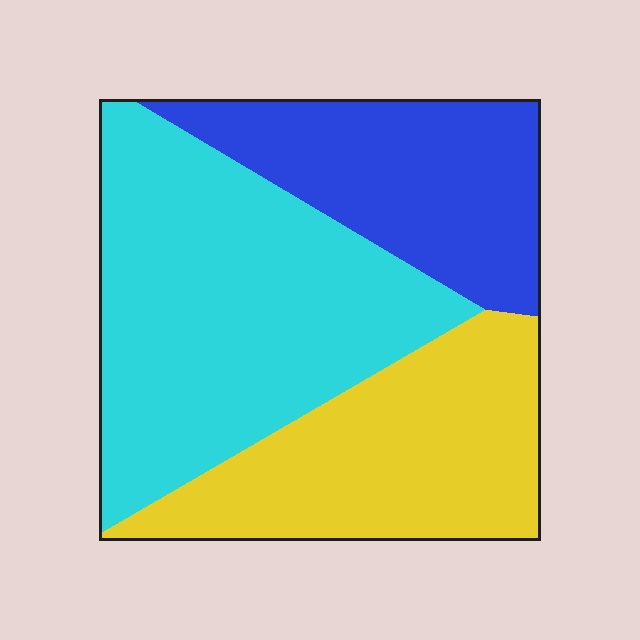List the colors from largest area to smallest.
From largest to smallest: cyan, yellow, blue.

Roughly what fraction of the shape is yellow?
Yellow covers around 30% of the shape.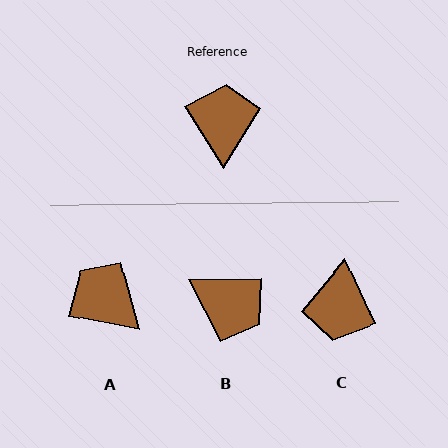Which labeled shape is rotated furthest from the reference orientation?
C, about 172 degrees away.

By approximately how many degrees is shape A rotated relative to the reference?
Approximately 46 degrees counter-clockwise.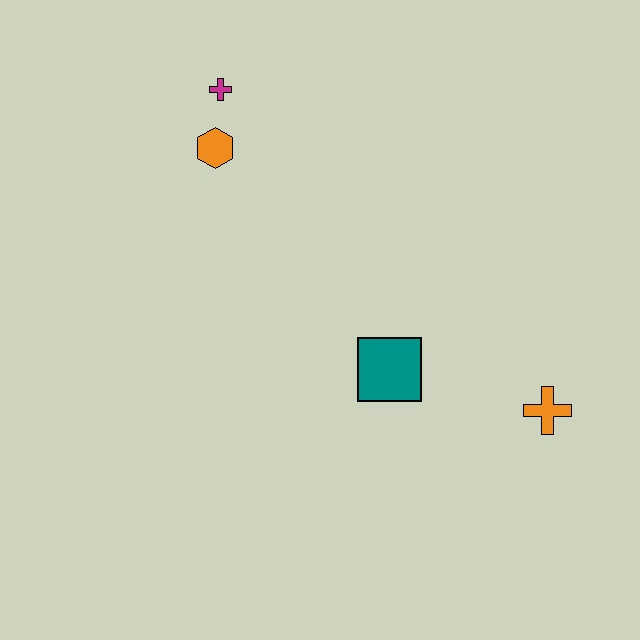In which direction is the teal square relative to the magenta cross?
The teal square is below the magenta cross.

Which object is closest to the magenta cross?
The orange hexagon is closest to the magenta cross.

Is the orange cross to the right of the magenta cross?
Yes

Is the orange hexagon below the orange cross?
No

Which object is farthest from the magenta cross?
The orange cross is farthest from the magenta cross.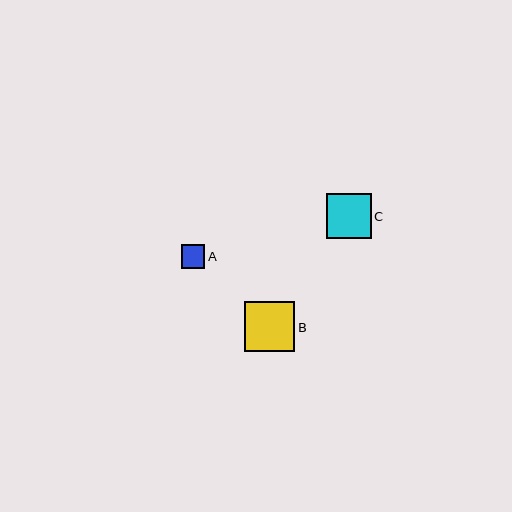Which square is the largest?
Square B is the largest with a size of approximately 50 pixels.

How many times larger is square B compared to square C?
Square B is approximately 1.1 times the size of square C.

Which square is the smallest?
Square A is the smallest with a size of approximately 24 pixels.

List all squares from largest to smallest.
From largest to smallest: B, C, A.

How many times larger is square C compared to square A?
Square C is approximately 1.9 times the size of square A.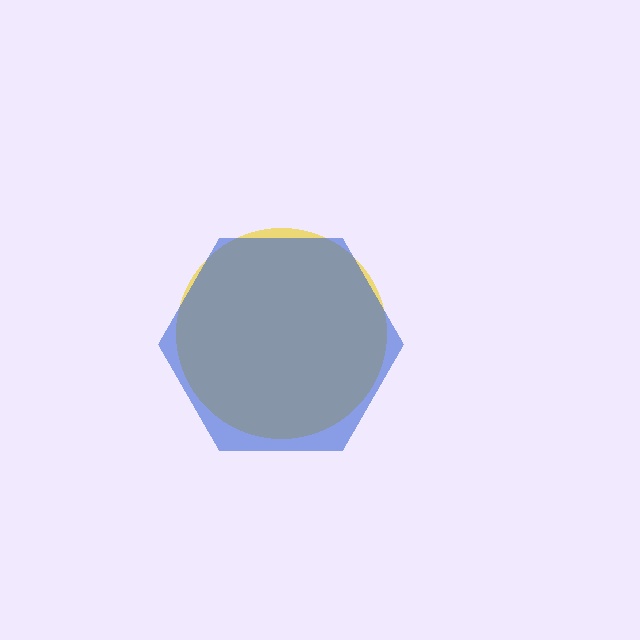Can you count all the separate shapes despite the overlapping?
Yes, there are 2 separate shapes.